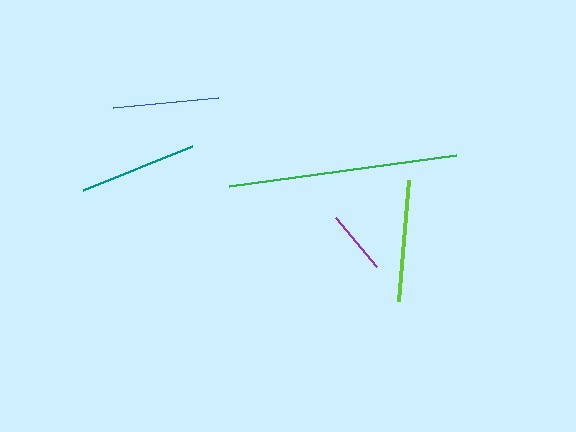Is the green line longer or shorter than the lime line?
The green line is longer than the lime line.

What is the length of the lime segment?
The lime segment is approximately 122 pixels long.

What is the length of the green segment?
The green segment is approximately 229 pixels long.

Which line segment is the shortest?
The purple line is the shortest at approximately 64 pixels.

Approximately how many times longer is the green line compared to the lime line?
The green line is approximately 1.9 times the length of the lime line.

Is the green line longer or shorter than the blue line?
The green line is longer than the blue line.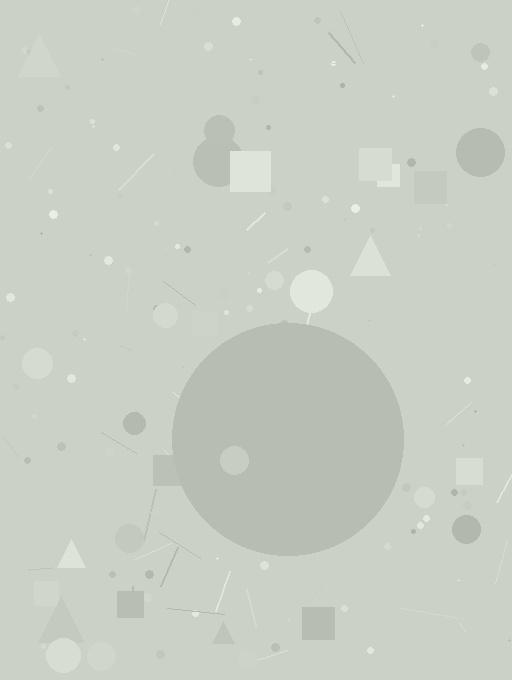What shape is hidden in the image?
A circle is hidden in the image.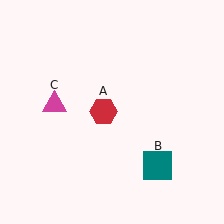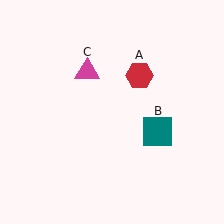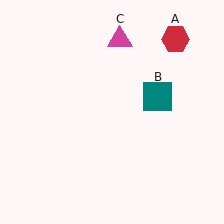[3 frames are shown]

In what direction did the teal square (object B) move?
The teal square (object B) moved up.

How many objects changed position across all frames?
3 objects changed position: red hexagon (object A), teal square (object B), magenta triangle (object C).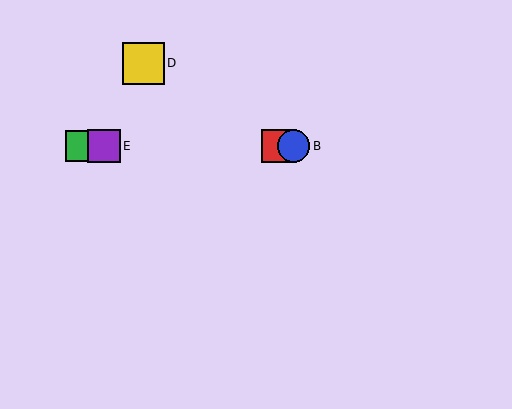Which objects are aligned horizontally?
Objects A, B, C, E are aligned horizontally.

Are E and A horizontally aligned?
Yes, both are at y≈146.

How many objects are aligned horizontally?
4 objects (A, B, C, E) are aligned horizontally.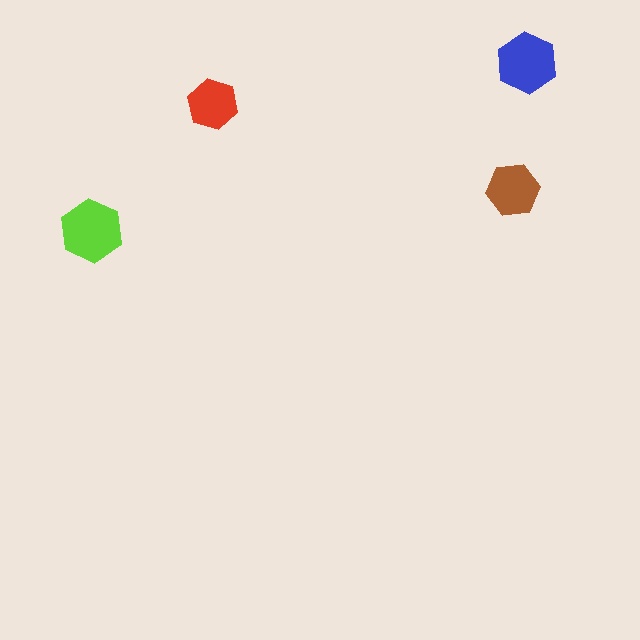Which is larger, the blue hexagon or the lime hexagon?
The lime one.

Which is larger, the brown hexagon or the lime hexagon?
The lime one.